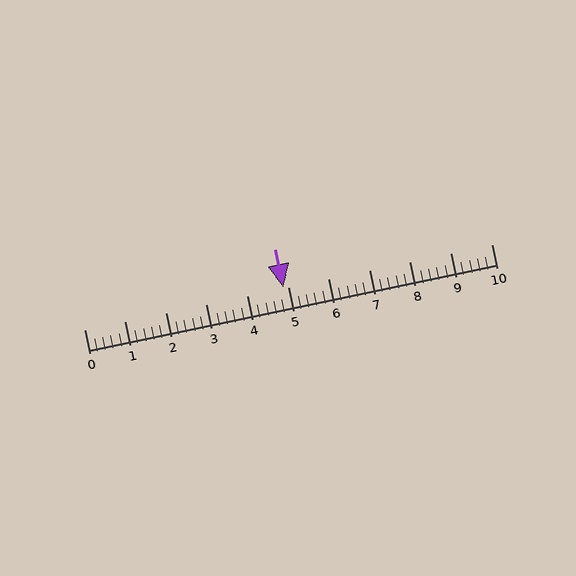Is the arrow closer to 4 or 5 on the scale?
The arrow is closer to 5.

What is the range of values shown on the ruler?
The ruler shows values from 0 to 10.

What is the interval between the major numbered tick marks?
The major tick marks are spaced 1 units apart.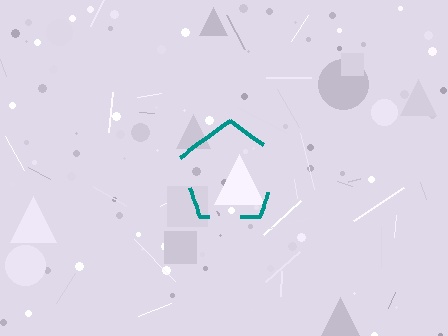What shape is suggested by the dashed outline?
The dashed outline suggests a pentagon.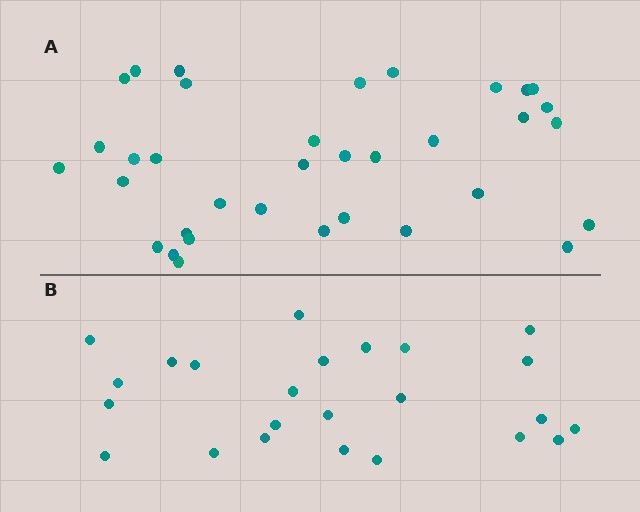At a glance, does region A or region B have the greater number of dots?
Region A (the top region) has more dots.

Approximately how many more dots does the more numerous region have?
Region A has roughly 12 or so more dots than region B.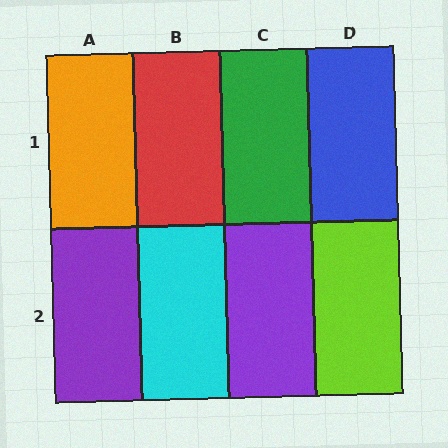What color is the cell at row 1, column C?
Green.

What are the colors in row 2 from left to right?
Purple, cyan, purple, lime.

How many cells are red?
1 cell is red.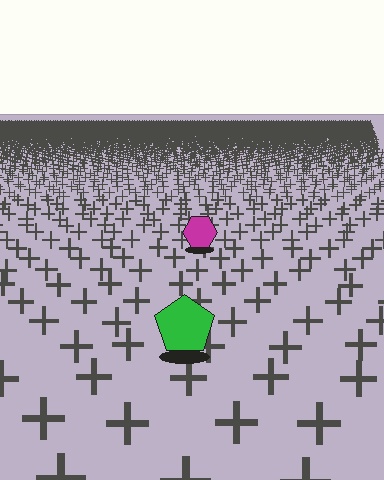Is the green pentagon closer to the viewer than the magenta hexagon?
Yes. The green pentagon is closer — you can tell from the texture gradient: the ground texture is coarser near it.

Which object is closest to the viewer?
The green pentagon is closest. The texture marks near it are larger and more spread out.